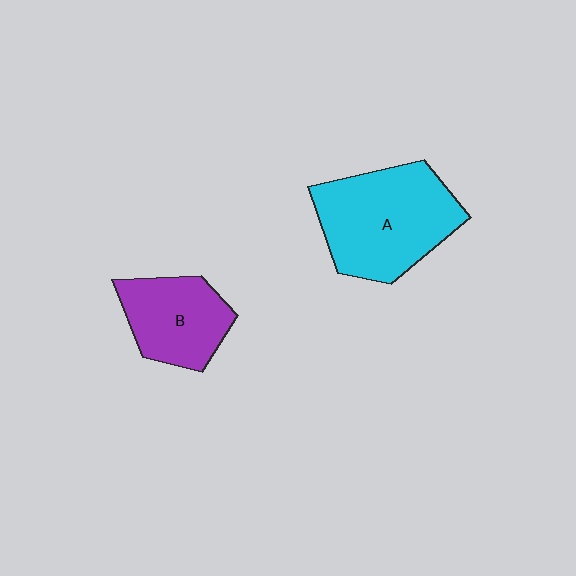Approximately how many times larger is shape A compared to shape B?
Approximately 1.6 times.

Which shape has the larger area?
Shape A (cyan).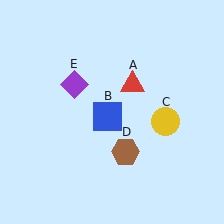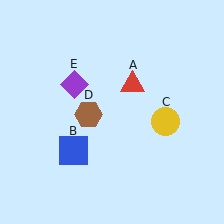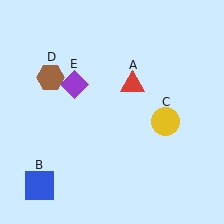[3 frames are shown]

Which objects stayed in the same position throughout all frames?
Red triangle (object A) and yellow circle (object C) and purple diamond (object E) remained stationary.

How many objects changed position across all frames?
2 objects changed position: blue square (object B), brown hexagon (object D).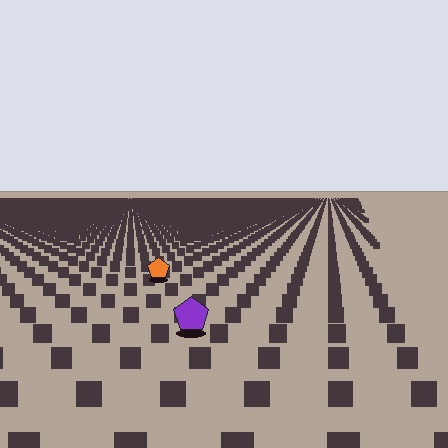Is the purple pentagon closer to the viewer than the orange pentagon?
Yes. The purple pentagon is closer — you can tell from the texture gradient: the ground texture is coarser near it.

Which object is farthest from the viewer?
The orange pentagon is farthest from the viewer. It appears smaller and the ground texture around it is denser.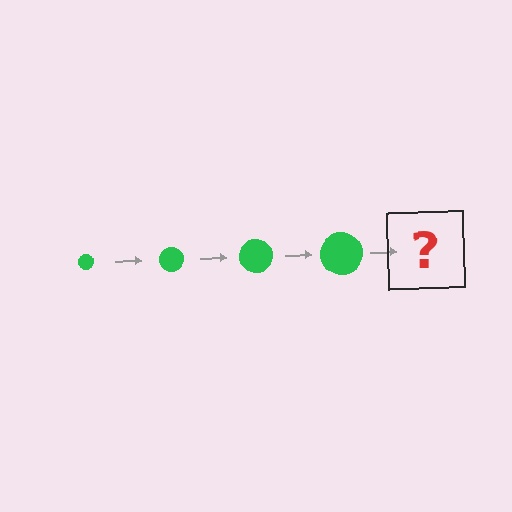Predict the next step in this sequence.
The next step is a green circle, larger than the previous one.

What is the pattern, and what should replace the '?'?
The pattern is that the circle gets progressively larger each step. The '?' should be a green circle, larger than the previous one.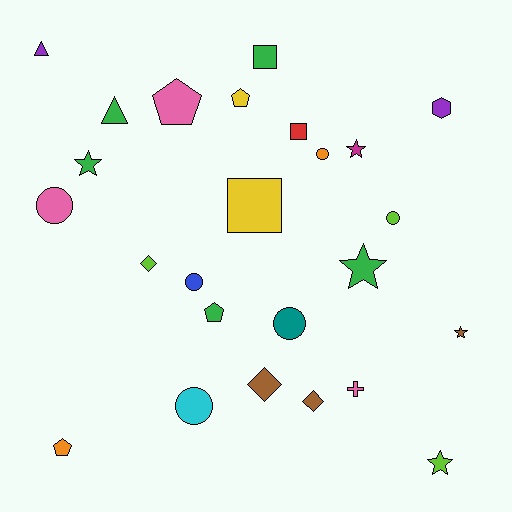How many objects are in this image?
There are 25 objects.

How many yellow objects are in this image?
There are 2 yellow objects.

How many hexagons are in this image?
There is 1 hexagon.